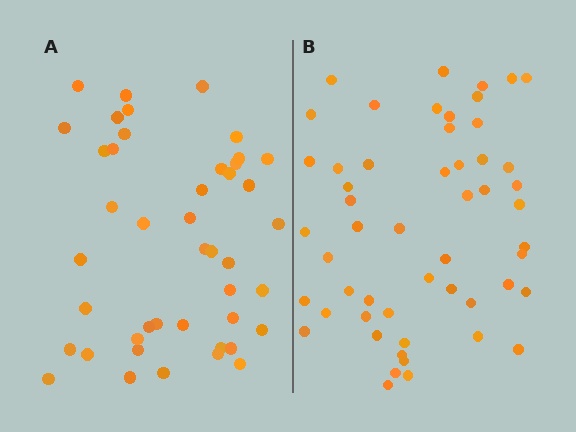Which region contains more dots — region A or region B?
Region B (the right region) has more dots.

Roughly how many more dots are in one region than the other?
Region B has roughly 8 or so more dots than region A.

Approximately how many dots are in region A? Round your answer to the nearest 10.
About 40 dots. (The exact count is 44, which rounds to 40.)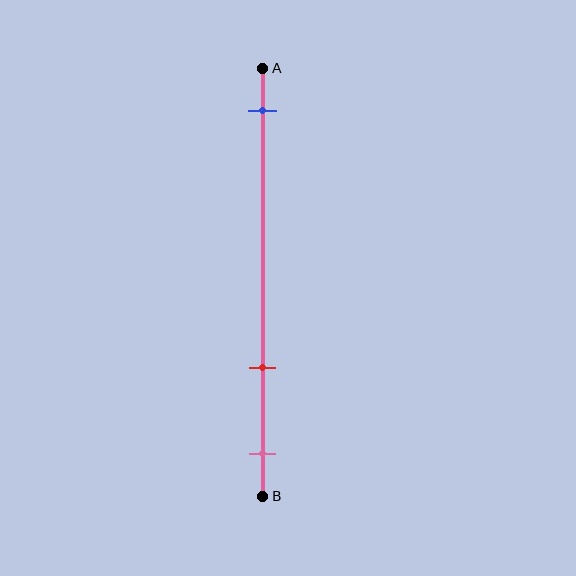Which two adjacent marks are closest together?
The red and pink marks are the closest adjacent pair.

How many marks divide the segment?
There are 3 marks dividing the segment.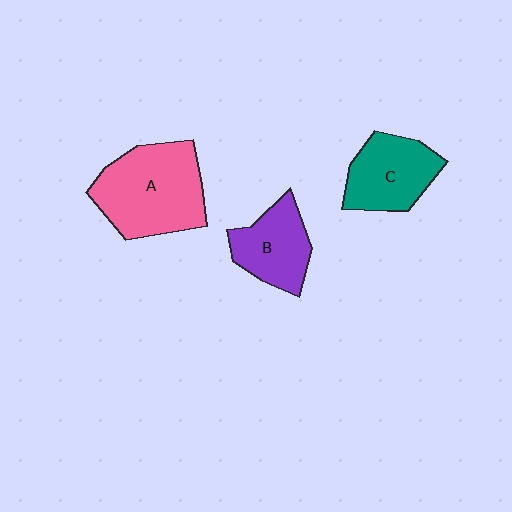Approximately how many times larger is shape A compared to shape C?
Approximately 1.5 times.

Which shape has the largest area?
Shape A (pink).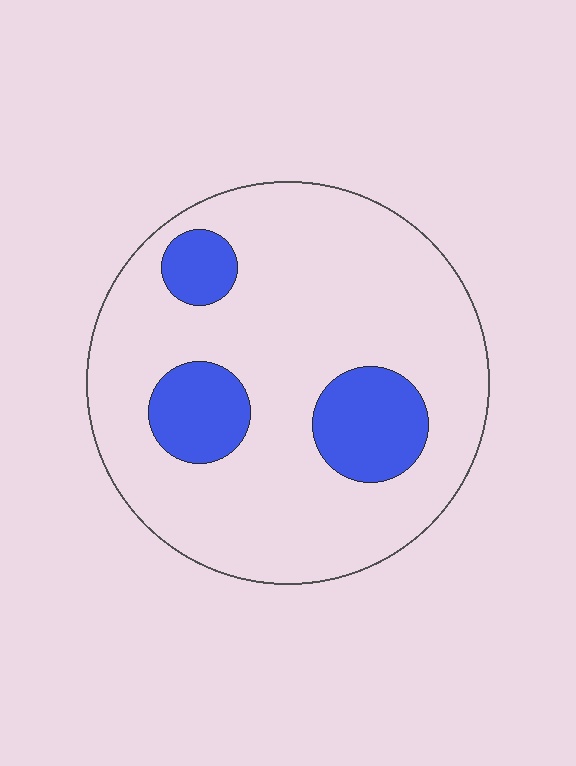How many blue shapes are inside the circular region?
3.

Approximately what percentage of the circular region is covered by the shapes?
Approximately 20%.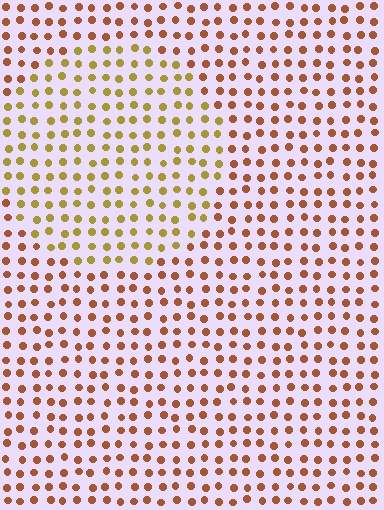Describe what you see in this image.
The image is filled with small brown elements in a uniform arrangement. A circle-shaped region is visible where the elements are tinted to a slightly different hue, forming a subtle color boundary.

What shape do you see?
I see a circle.